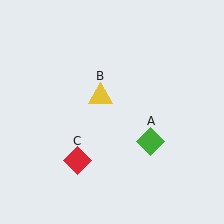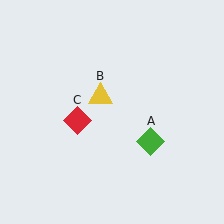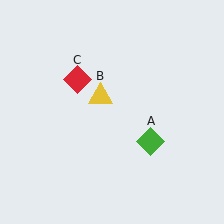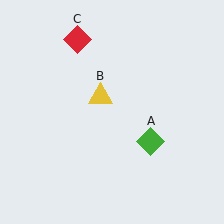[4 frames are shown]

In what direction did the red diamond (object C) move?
The red diamond (object C) moved up.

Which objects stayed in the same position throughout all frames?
Green diamond (object A) and yellow triangle (object B) remained stationary.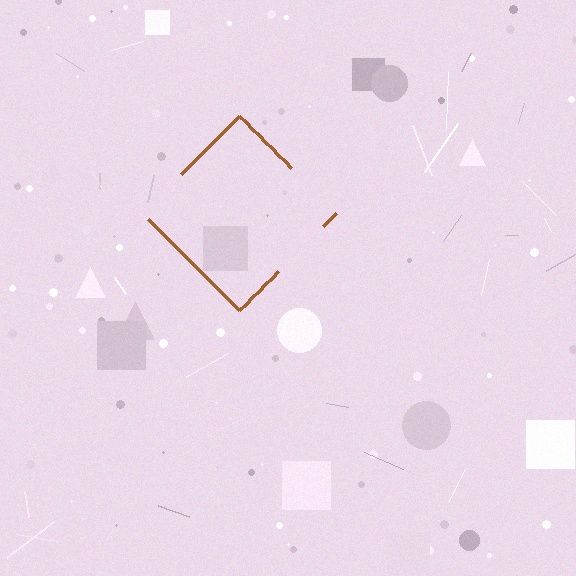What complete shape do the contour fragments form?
The contour fragments form a diamond.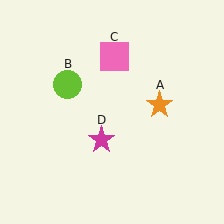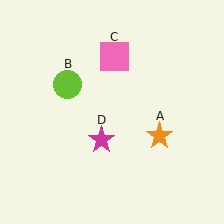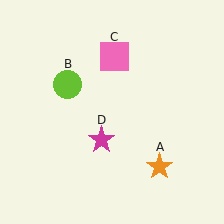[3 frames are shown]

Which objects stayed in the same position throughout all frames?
Lime circle (object B) and pink square (object C) and magenta star (object D) remained stationary.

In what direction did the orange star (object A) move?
The orange star (object A) moved down.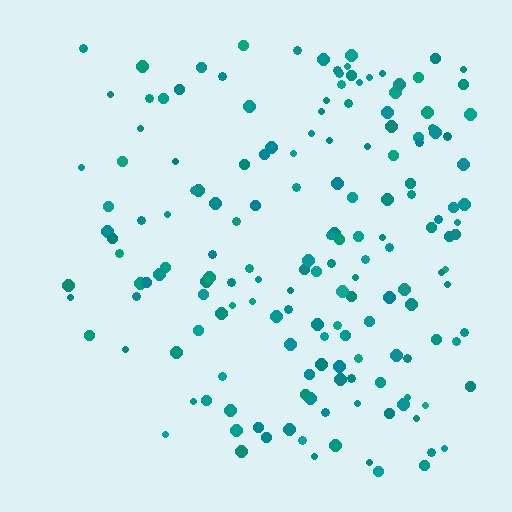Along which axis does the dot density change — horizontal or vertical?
Horizontal.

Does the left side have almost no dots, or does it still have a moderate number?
Still a moderate number, just noticeably fewer than the right.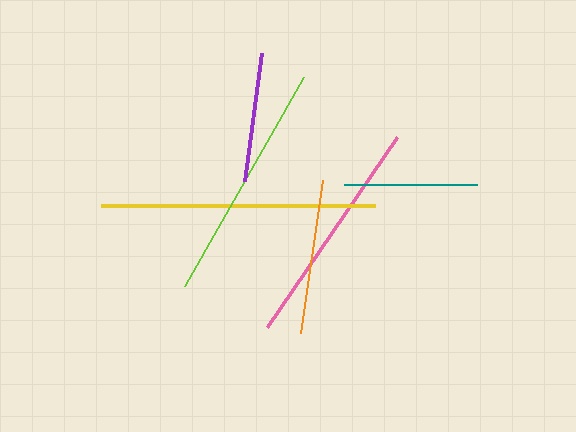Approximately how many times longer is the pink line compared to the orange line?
The pink line is approximately 1.5 times the length of the orange line.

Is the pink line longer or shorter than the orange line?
The pink line is longer than the orange line.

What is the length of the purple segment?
The purple segment is approximately 129 pixels long.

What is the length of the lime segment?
The lime segment is approximately 240 pixels long.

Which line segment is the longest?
The yellow line is the longest at approximately 274 pixels.